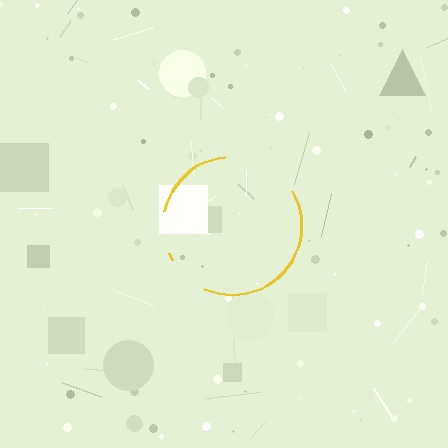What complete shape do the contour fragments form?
The contour fragments form a circle.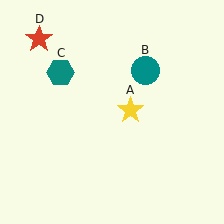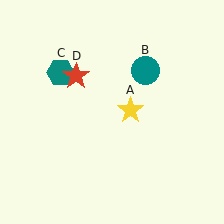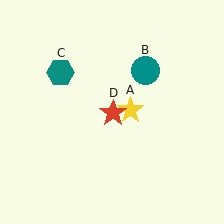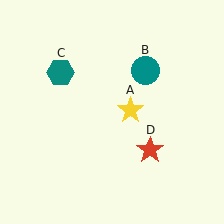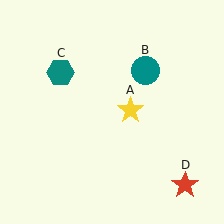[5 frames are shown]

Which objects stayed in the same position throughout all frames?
Yellow star (object A) and teal circle (object B) and teal hexagon (object C) remained stationary.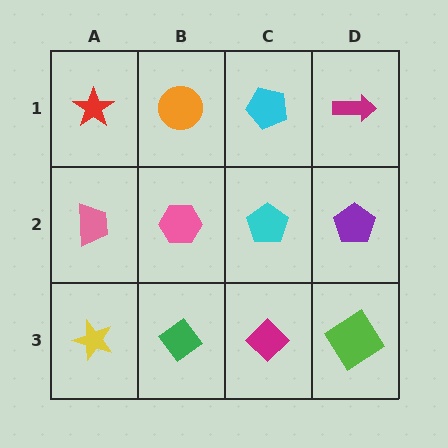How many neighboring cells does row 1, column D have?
2.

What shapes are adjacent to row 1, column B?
A pink hexagon (row 2, column B), a red star (row 1, column A), a cyan pentagon (row 1, column C).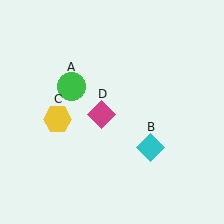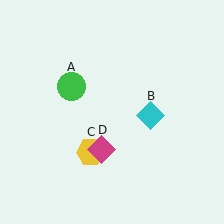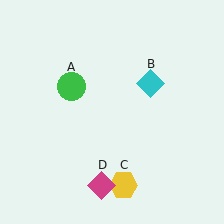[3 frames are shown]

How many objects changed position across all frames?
3 objects changed position: cyan diamond (object B), yellow hexagon (object C), magenta diamond (object D).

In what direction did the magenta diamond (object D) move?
The magenta diamond (object D) moved down.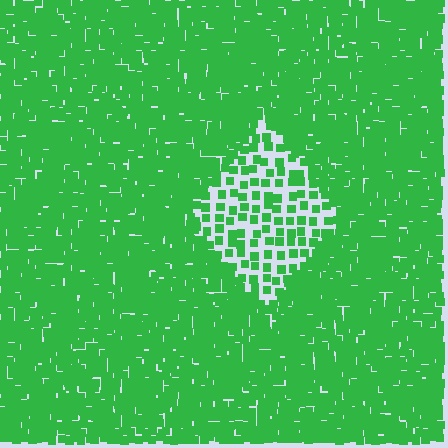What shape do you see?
I see a diamond.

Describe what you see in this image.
The image contains small green elements arranged at two different densities. A diamond-shaped region is visible where the elements are less densely packed than the surrounding area.